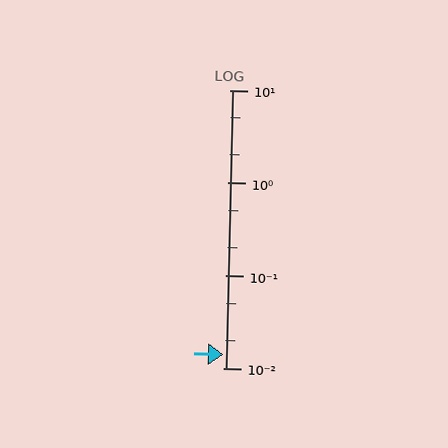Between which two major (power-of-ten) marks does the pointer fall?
The pointer is between 0.01 and 0.1.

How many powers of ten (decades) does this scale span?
The scale spans 3 decades, from 0.01 to 10.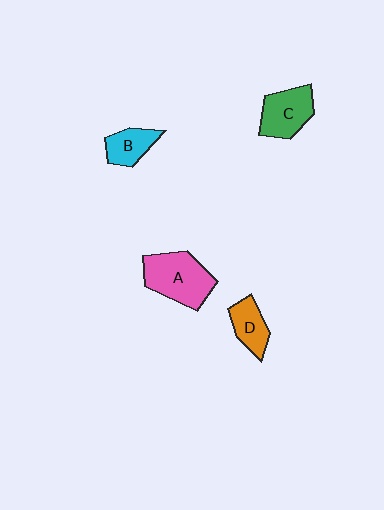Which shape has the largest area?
Shape A (pink).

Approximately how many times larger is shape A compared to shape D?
Approximately 1.8 times.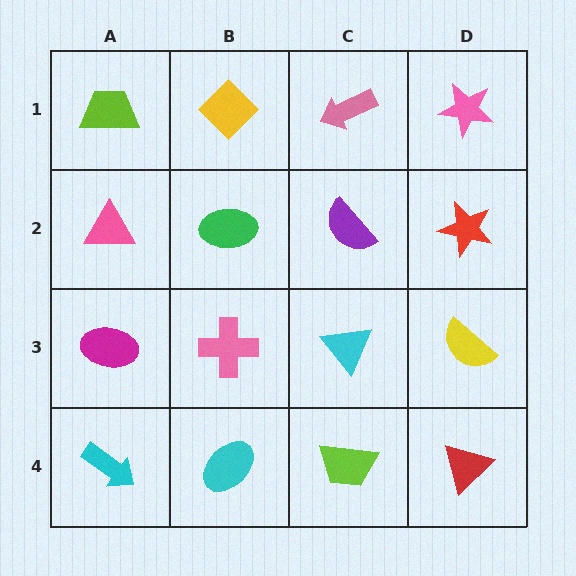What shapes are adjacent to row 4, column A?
A magenta ellipse (row 3, column A), a cyan ellipse (row 4, column B).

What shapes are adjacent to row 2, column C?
A pink arrow (row 1, column C), a cyan triangle (row 3, column C), a green ellipse (row 2, column B), a red star (row 2, column D).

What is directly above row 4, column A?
A magenta ellipse.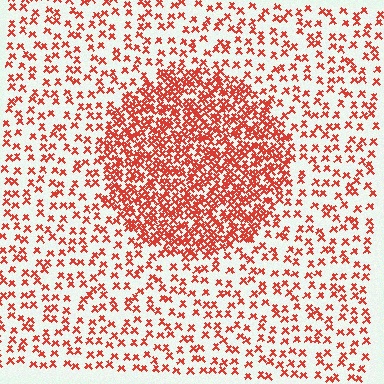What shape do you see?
I see a circle.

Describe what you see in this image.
The image contains small red elements arranged at two different densities. A circle-shaped region is visible where the elements are more densely packed than the surrounding area.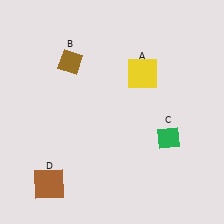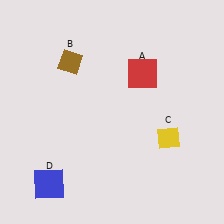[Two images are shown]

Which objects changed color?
A changed from yellow to red. C changed from green to yellow. D changed from brown to blue.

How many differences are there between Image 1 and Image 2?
There are 3 differences between the two images.